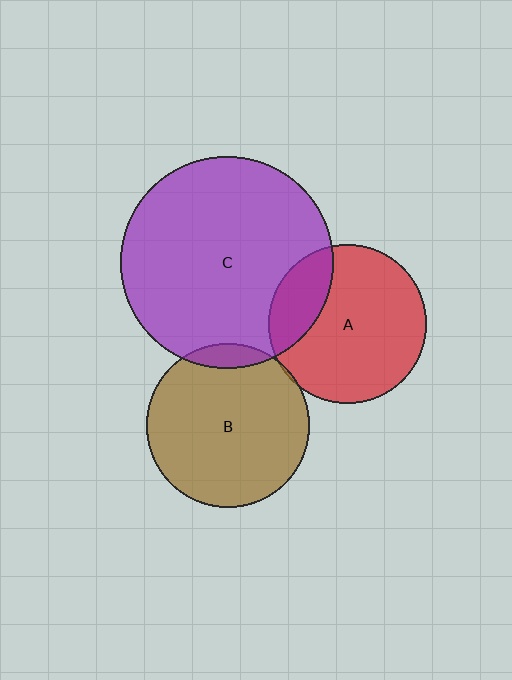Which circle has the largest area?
Circle C (purple).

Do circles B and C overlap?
Yes.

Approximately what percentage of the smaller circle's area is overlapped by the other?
Approximately 5%.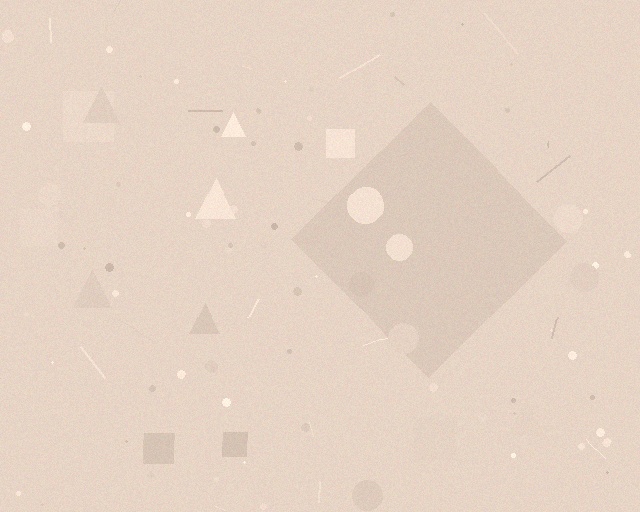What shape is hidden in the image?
A diamond is hidden in the image.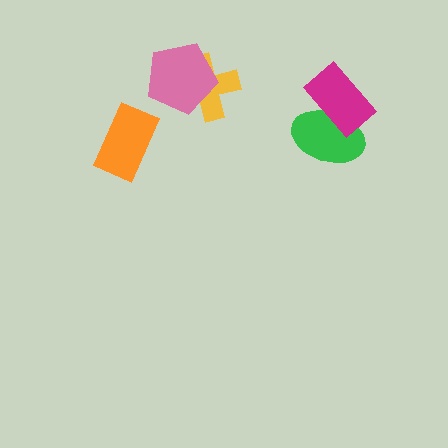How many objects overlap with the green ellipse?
1 object overlaps with the green ellipse.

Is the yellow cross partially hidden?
Yes, it is partially covered by another shape.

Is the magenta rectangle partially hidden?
No, no other shape covers it.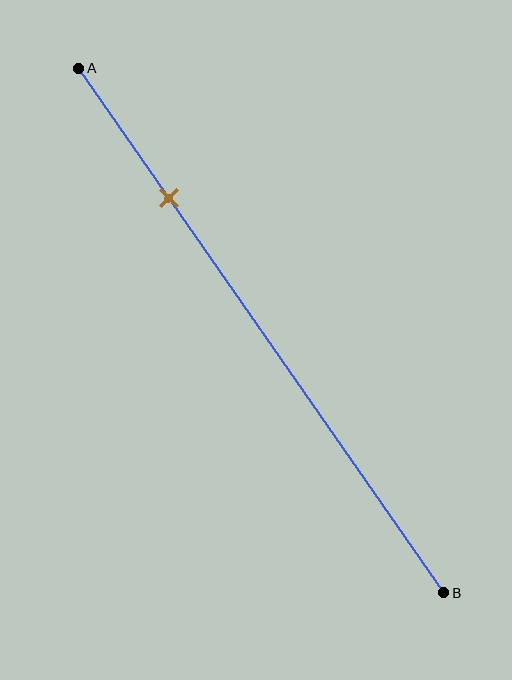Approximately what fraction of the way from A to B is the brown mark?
The brown mark is approximately 25% of the way from A to B.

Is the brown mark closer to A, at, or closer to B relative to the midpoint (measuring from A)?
The brown mark is closer to point A than the midpoint of segment AB.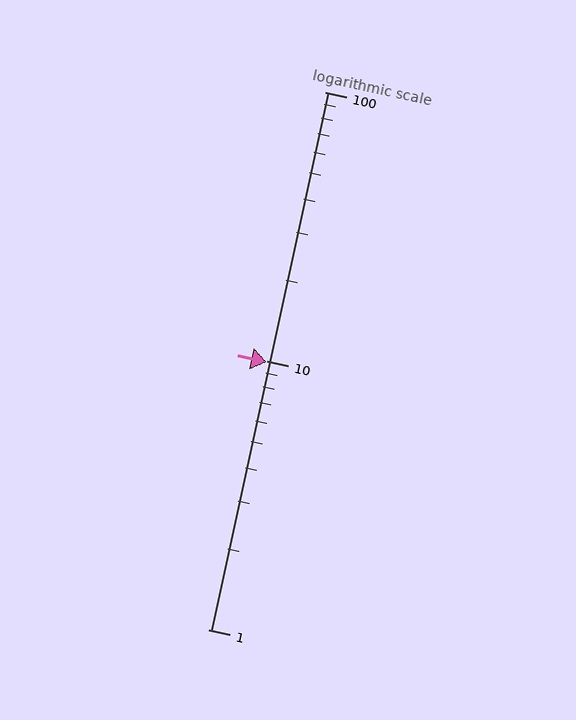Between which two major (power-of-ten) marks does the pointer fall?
The pointer is between 1 and 10.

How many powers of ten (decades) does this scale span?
The scale spans 2 decades, from 1 to 100.